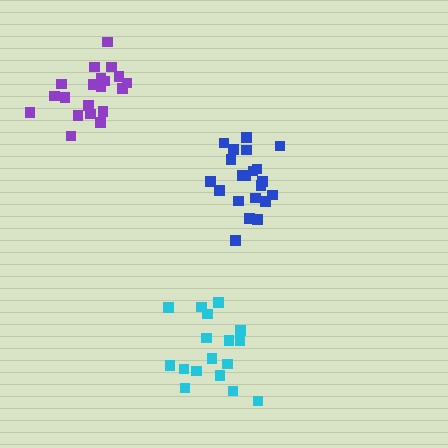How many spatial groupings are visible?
There are 3 spatial groupings.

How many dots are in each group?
Group 1: 17 dots, Group 2: 21 dots, Group 3: 20 dots (58 total).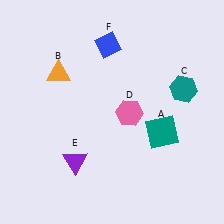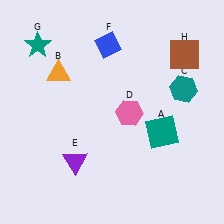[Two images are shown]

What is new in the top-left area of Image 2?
A teal star (G) was added in the top-left area of Image 2.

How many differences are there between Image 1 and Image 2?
There are 2 differences between the two images.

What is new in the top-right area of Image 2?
A brown square (H) was added in the top-right area of Image 2.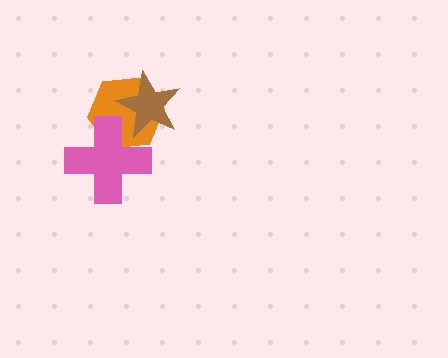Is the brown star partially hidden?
Yes, it is partially covered by another shape.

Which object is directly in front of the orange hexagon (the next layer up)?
The brown star is directly in front of the orange hexagon.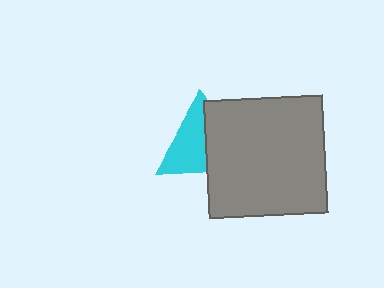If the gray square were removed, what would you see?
You would see the complete cyan triangle.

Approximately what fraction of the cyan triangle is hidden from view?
Roughly 43% of the cyan triangle is hidden behind the gray square.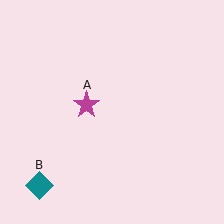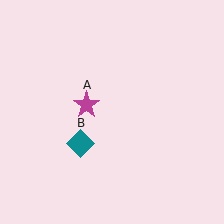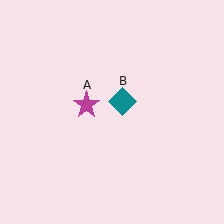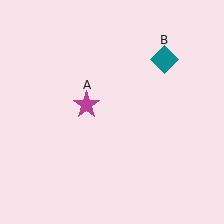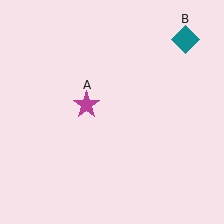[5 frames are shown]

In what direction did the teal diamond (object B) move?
The teal diamond (object B) moved up and to the right.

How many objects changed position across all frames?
1 object changed position: teal diamond (object B).